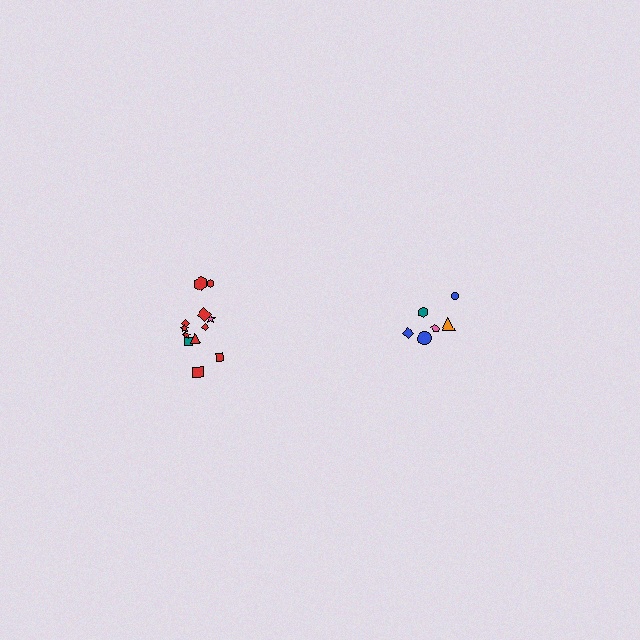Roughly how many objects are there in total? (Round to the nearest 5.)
Roughly 20 objects in total.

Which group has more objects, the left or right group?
The left group.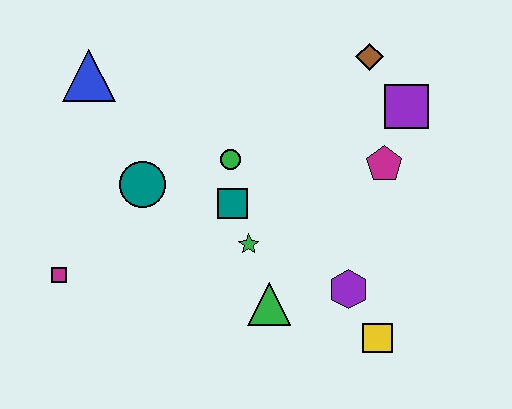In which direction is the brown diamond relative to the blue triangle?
The brown diamond is to the right of the blue triangle.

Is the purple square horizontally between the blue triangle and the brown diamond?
No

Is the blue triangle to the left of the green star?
Yes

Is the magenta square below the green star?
Yes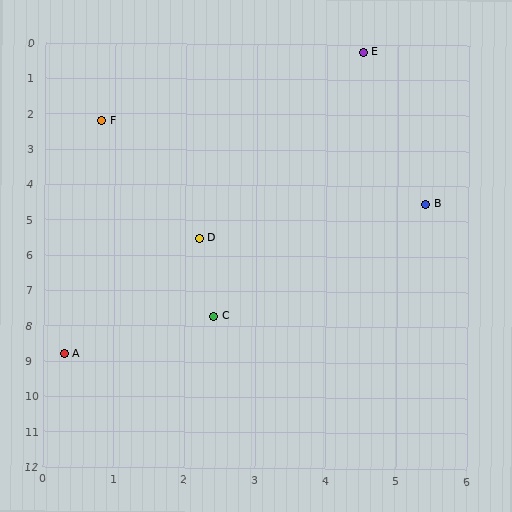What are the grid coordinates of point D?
Point D is at approximately (2.2, 5.5).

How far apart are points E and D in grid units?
Points E and D are about 5.8 grid units apart.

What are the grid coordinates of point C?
Point C is at approximately (2.4, 7.7).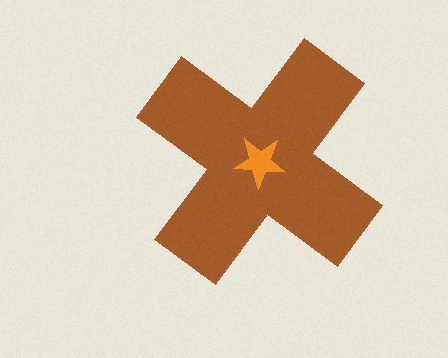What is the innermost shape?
The orange star.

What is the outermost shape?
The brown cross.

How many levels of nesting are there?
2.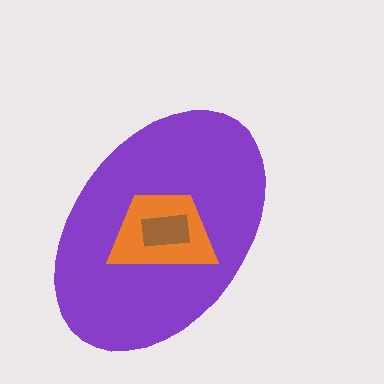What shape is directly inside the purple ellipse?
The orange trapezoid.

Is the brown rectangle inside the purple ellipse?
Yes.